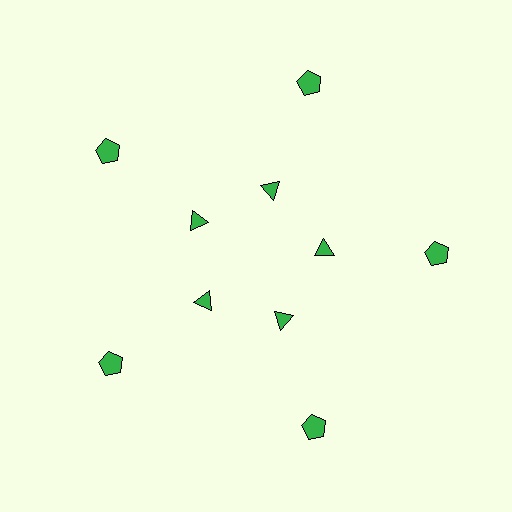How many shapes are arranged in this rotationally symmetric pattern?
There are 10 shapes, arranged in 5 groups of 2.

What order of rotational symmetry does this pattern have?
This pattern has 5-fold rotational symmetry.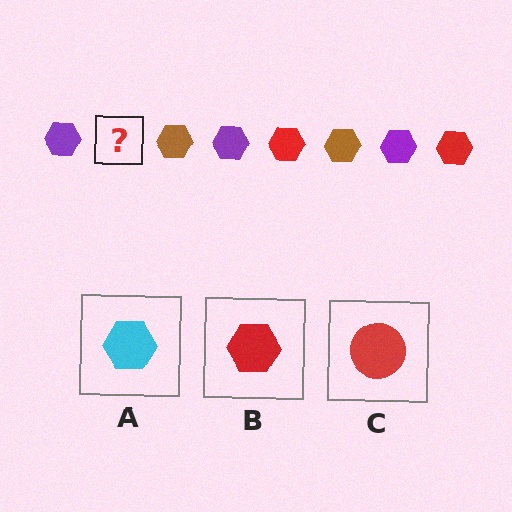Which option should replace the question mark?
Option B.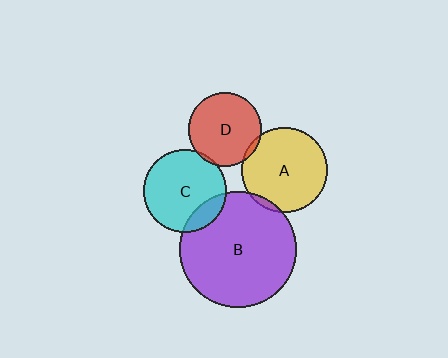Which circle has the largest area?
Circle B (purple).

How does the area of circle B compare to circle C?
Approximately 2.0 times.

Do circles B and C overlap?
Yes.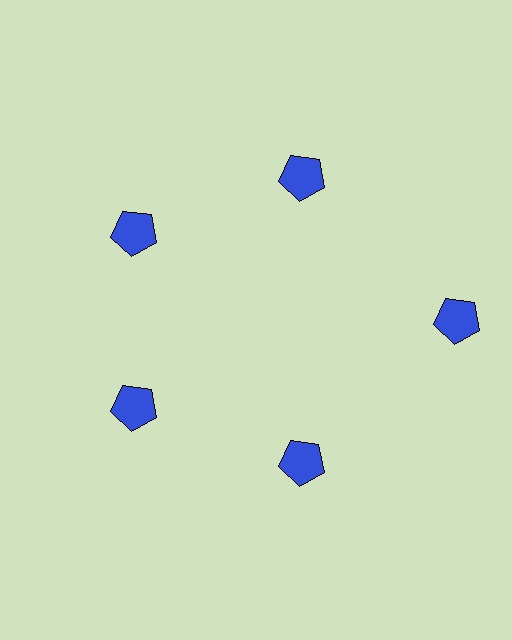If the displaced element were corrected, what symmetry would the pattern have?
It would have 5-fold rotational symmetry — the pattern would map onto itself every 72 degrees.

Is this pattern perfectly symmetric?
No. The 5 blue pentagons are arranged in a ring, but one element near the 3 o'clock position is pushed outward from the center, breaking the 5-fold rotational symmetry.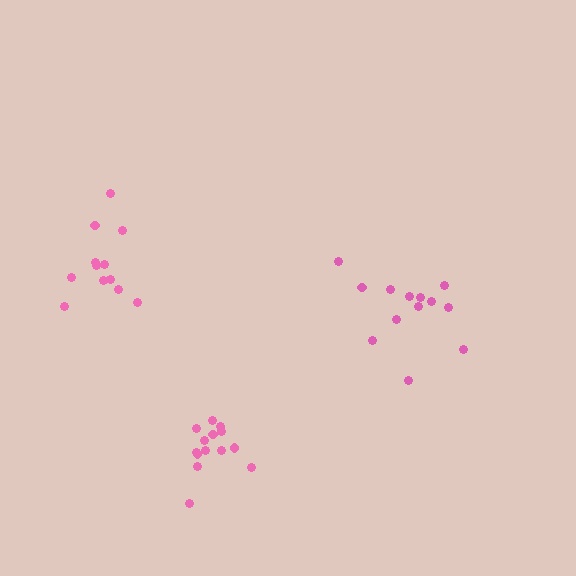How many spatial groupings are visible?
There are 3 spatial groupings.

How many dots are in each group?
Group 1: 14 dots, Group 2: 12 dots, Group 3: 13 dots (39 total).